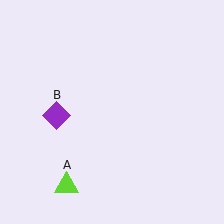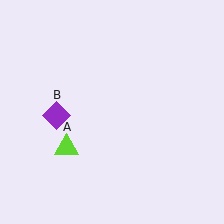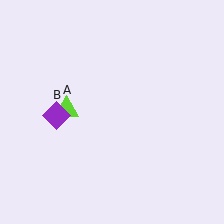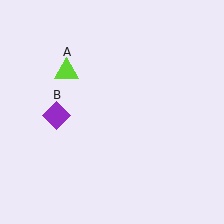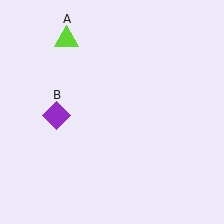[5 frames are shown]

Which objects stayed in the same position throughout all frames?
Purple diamond (object B) remained stationary.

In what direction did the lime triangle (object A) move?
The lime triangle (object A) moved up.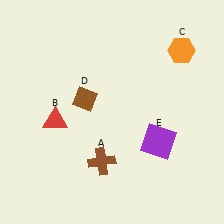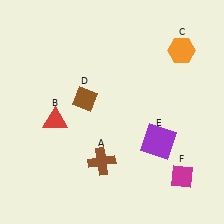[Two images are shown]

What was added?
A magenta diamond (F) was added in Image 2.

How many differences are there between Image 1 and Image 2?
There is 1 difference between the two images.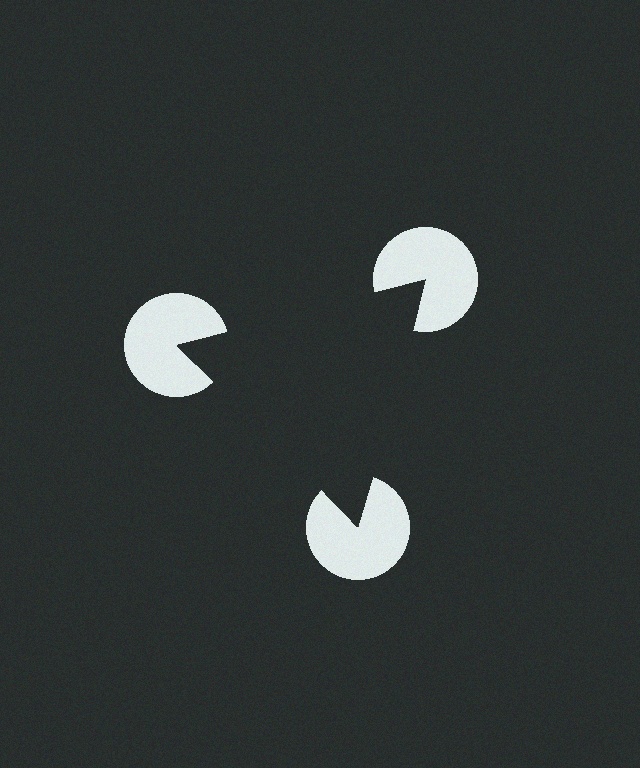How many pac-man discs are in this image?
There are 3 — one at each vertex of the illusory triangle.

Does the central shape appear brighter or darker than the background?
It typically appears slightly darker than the background, even though no actual brightness change is drawn.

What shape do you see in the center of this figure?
An illusory triangle — its edges are inferred from the aligned wedge cuts in the pac-man discs, not physically drawn.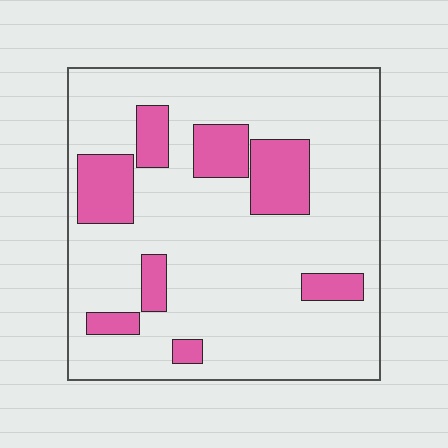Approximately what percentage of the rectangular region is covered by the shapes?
Approximately 20%.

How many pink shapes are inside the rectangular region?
8.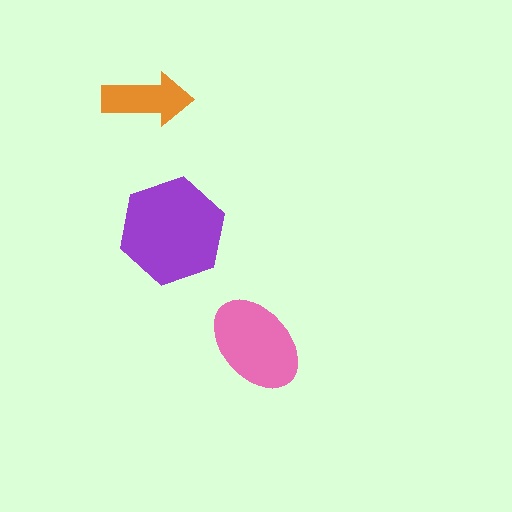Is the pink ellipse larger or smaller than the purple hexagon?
Smaller.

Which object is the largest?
The purple hexagon.